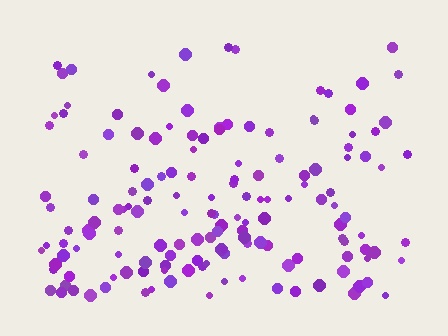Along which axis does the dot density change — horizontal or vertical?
Vertical.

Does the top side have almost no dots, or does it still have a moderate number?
Still a moderate number, just noticeably fewer than the bottom.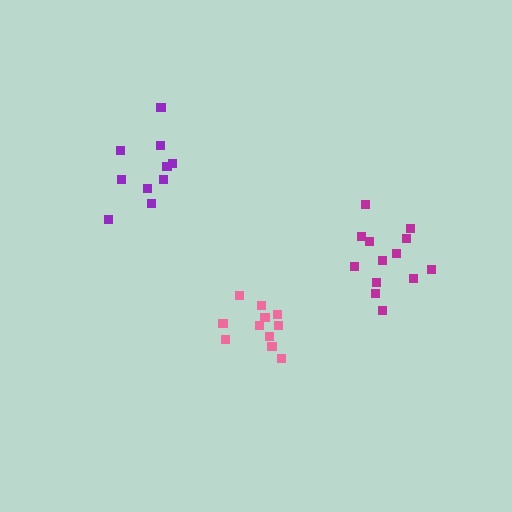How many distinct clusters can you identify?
There are 3 distinct clusters.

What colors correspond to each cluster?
The clusters are colored: pink, purple, magenta.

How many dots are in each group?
Group 1: 11 dots, Group 2: 10 dots, Group 3: 13 dots (34 total).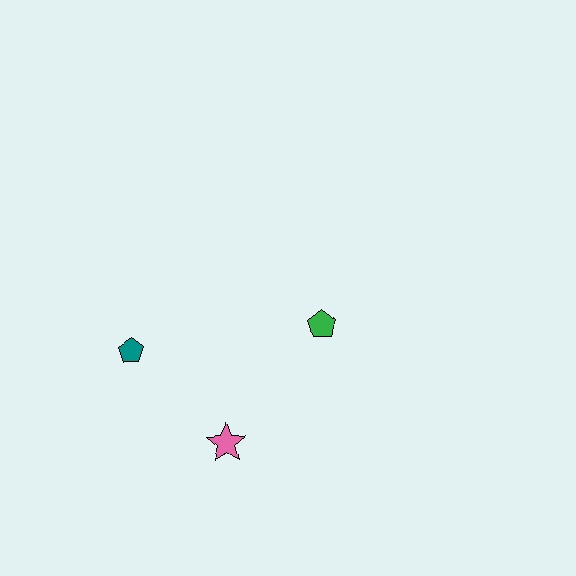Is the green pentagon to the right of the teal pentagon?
Yes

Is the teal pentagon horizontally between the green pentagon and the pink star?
No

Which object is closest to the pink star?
The teal pentagon is closest to the pink star.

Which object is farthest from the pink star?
The green pentagon is farthest from the pink star.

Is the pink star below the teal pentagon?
Yes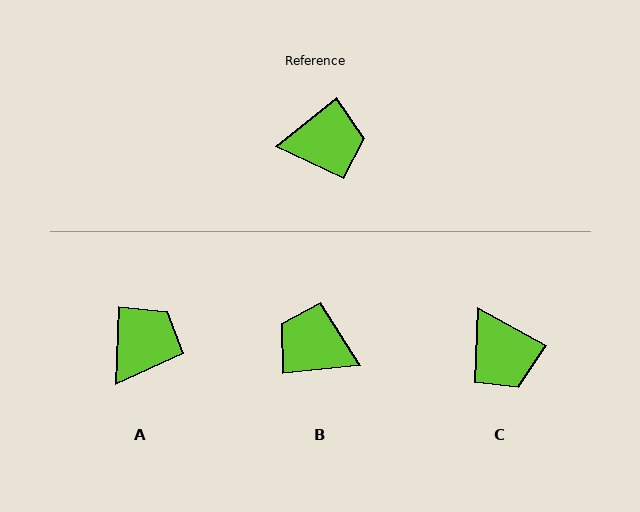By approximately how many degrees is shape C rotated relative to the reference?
Approximately 68 degrees clockwise.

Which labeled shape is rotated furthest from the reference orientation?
B, about 147 degrees away.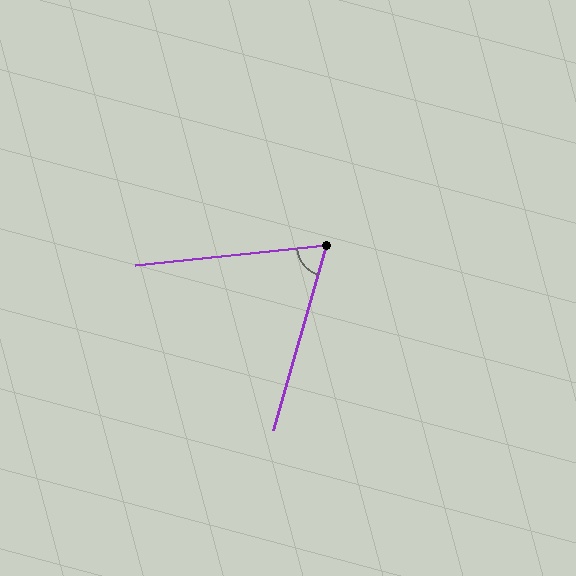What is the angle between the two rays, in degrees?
Approximately 68 degrees.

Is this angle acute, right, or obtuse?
It is acute.